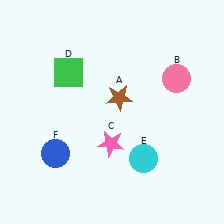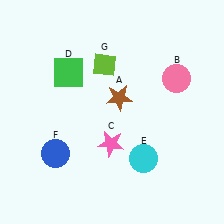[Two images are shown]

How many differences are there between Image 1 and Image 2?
There is 1 difference between the two images.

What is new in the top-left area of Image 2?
A lime diamond (G) was added in the top-left area of Image 2.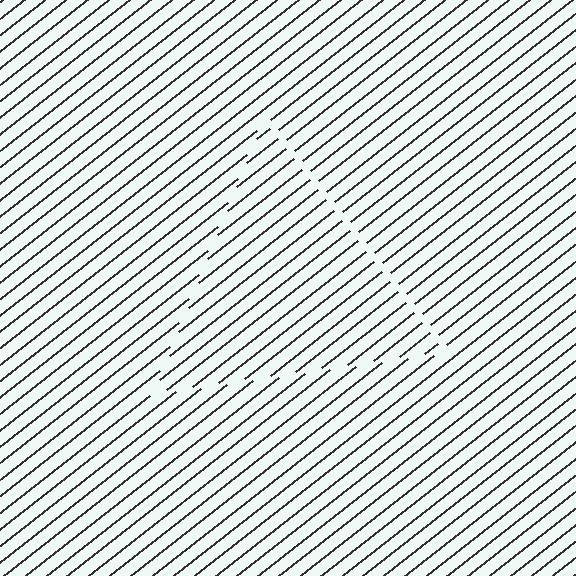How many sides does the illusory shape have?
3 sides — the line-ends trace a triangle.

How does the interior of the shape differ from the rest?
The interior of the shape contains the same grating, shifted by half a period — the contour is defined by the phase discontinuity where line-ends from the inner and outer gratings abut.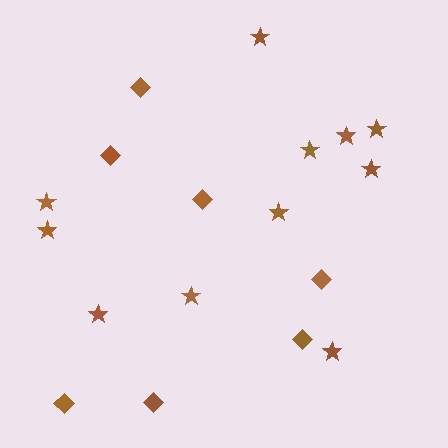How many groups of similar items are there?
There are 2 groups: one group of stars (11) and one group of diamonds (7).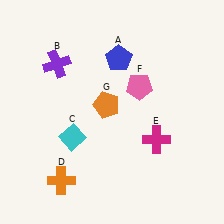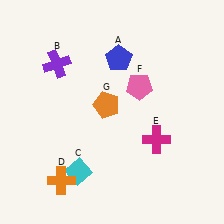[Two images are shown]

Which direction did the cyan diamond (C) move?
The cyan diamond (C) moved down.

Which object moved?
The cyan diamond (C) moved down.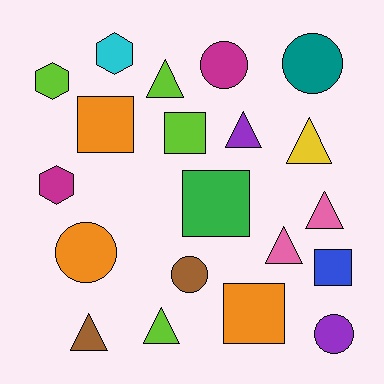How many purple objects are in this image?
There are 2 purple objects.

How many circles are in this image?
There are 5 circles.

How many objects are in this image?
There are 20 objects.